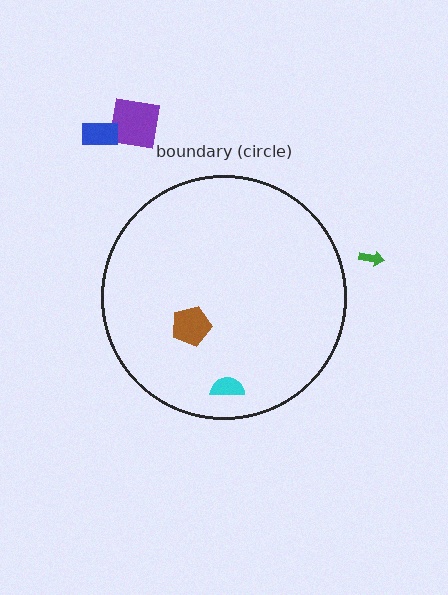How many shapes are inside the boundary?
2 inside, 3 outside.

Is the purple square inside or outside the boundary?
Outside.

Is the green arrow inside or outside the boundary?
Outside.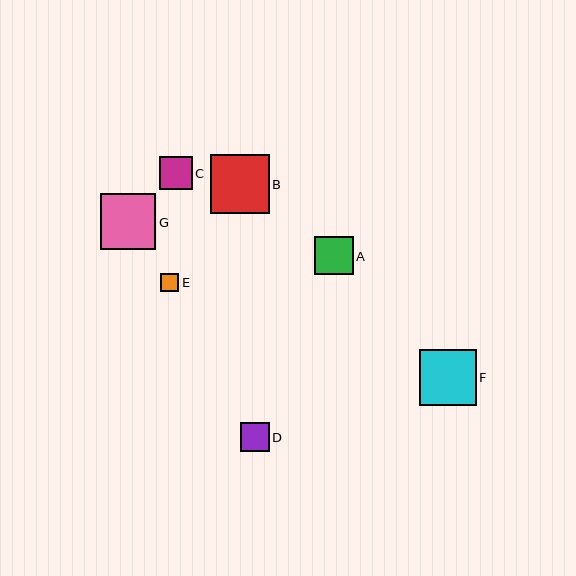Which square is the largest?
Square B is the largest with a size of approximately 59 pixels.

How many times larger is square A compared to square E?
Square A is approximately 2.2 times the size of square E.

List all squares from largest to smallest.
From largest to smallest: B, F, G, A, C, D, E.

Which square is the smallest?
Square E is the smallest with a size of approximately 18 pixels.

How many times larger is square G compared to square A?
Square G is approximately 1.4 times the size of square A.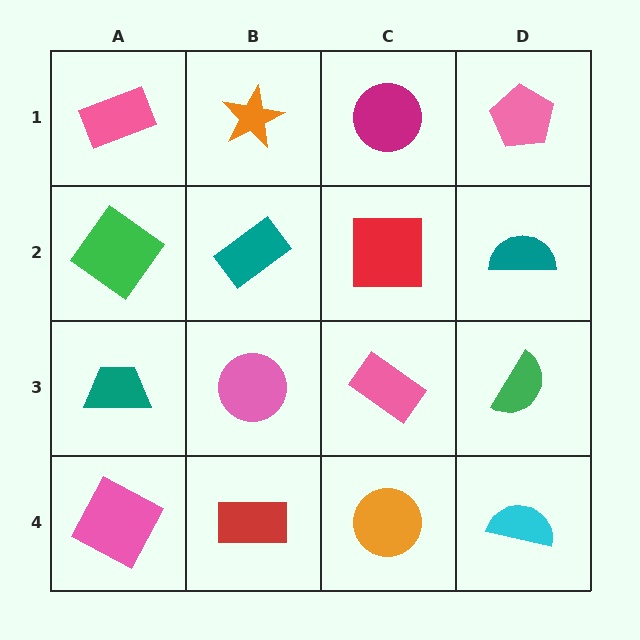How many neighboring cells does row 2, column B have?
4.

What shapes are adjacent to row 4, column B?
A pink circle (row 3, column B), a pink square (row 4, column A), an orange circle (row 4, column C).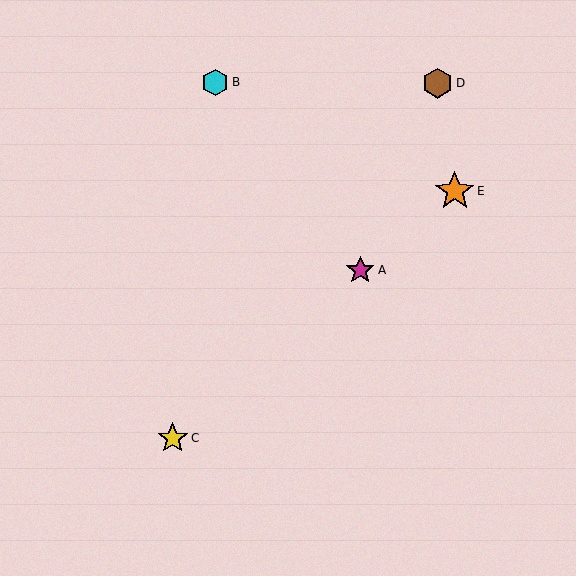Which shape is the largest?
The orange star (labeled E) is the largest.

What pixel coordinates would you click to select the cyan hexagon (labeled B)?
Click at (215, 82) to select the cyan hexagon B.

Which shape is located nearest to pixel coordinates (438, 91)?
The brown hexagon (labeled D) at (437, 83) is nearest to that location.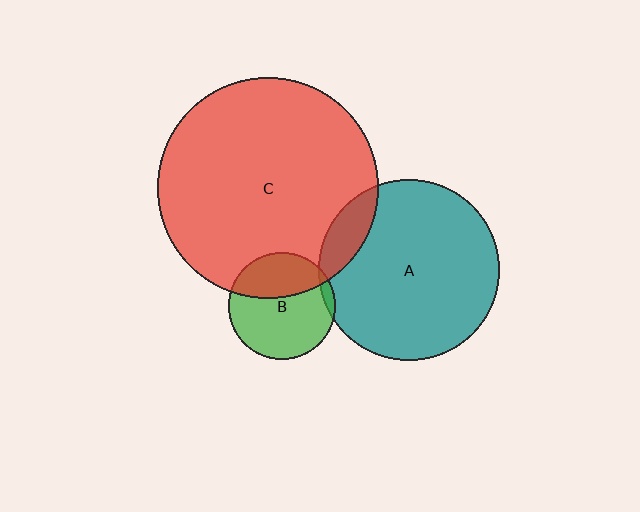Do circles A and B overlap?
Yes.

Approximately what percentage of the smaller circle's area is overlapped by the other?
Approximately 5%.